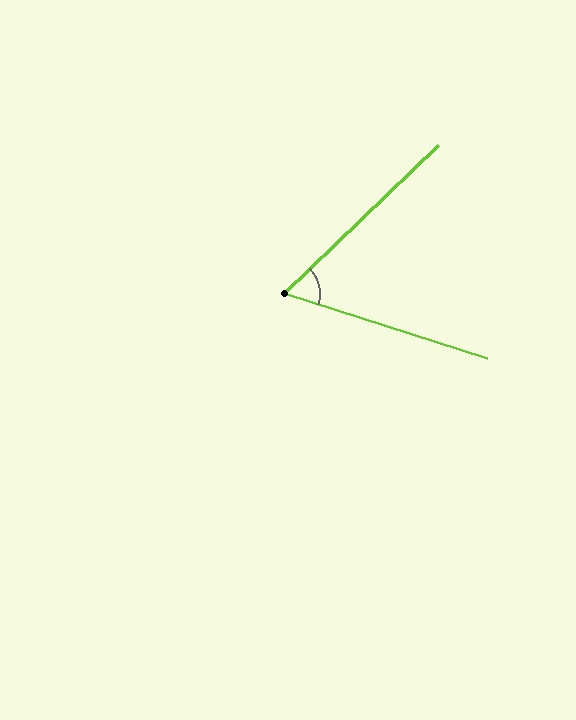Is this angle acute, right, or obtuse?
It is acute.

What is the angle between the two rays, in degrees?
Approximately 62 degrees.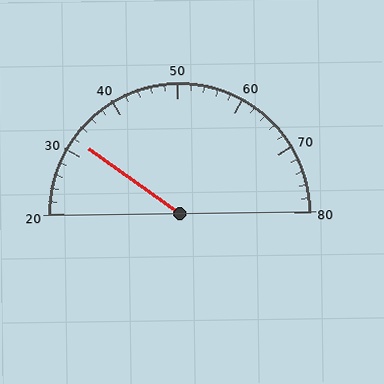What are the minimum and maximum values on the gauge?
The gauge ranges from 20 to 80.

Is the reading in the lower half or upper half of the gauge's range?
The reading is in the lower half of the range (20 to 80).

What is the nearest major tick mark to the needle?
The nearest major tick mark is 30.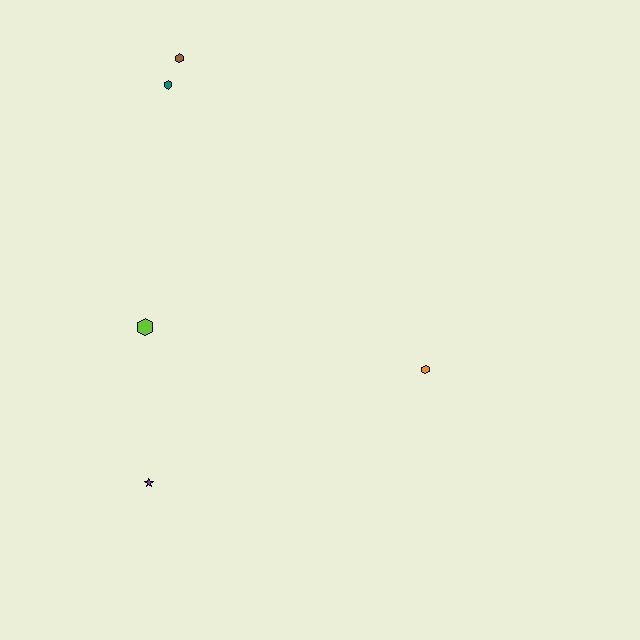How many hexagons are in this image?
There are 4 hexagons.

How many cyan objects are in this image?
There are no cyan objects.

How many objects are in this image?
There are 5 objects.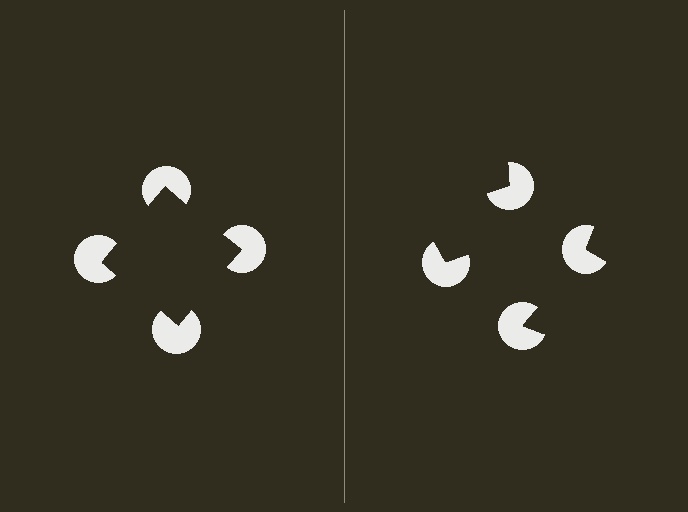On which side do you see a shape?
An illusory square appears on the left side. On the right side the wedge cuts are rotated, so no coherent shape forms.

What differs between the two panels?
The pac-man discs are positioned identically on both sides; only the wedge orientations differ. On the left they align to a square; on the right they are misaligned.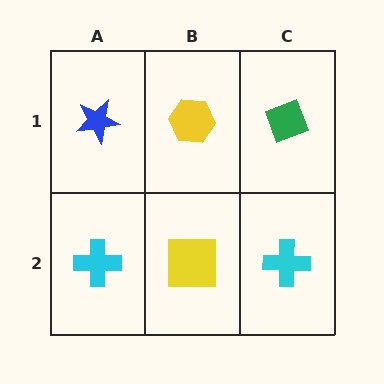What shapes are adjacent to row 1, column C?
A cyan cross (row 2, column C), a yellow hexagon (row 1, column B).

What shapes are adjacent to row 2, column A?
A blue star (row 1, column A), a yellow square (row 2, column B).